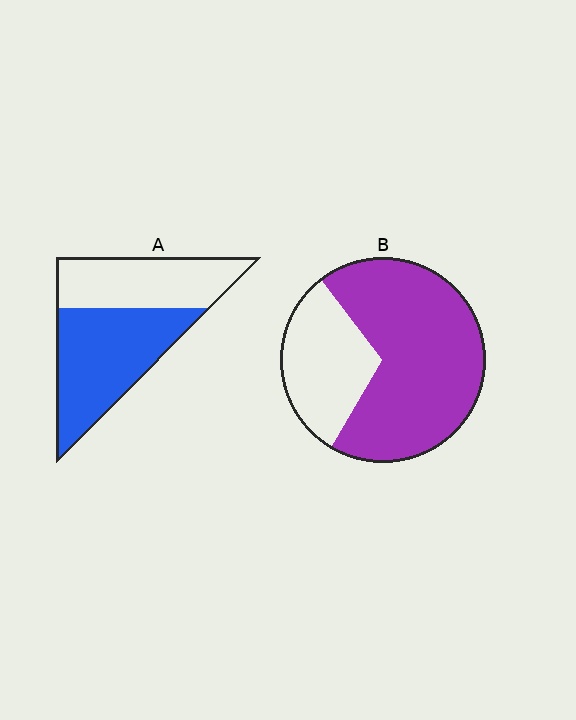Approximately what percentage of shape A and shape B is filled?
A is approximately 55% and B is approximately 70%.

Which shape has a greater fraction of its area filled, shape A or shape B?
Shape B.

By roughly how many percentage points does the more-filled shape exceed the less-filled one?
By roughly 10 percentage points (B over A).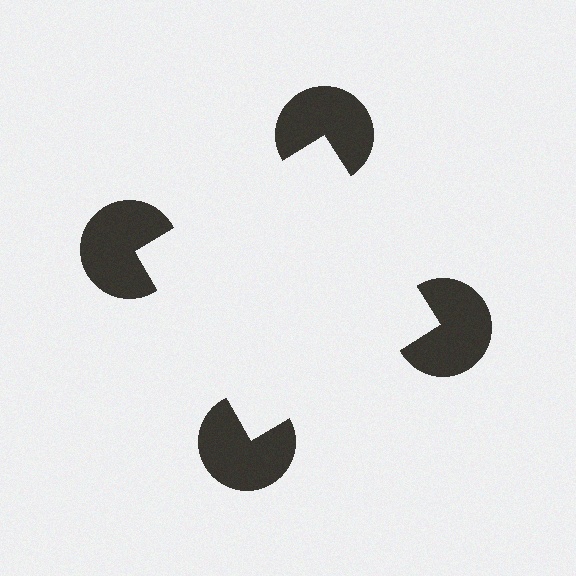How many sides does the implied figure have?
4 sides.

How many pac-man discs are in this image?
There are 4 — one at each vertex of the illusory square.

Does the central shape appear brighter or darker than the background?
It typically appears slightly brighter than the background, even though no actual brightness change is drawn.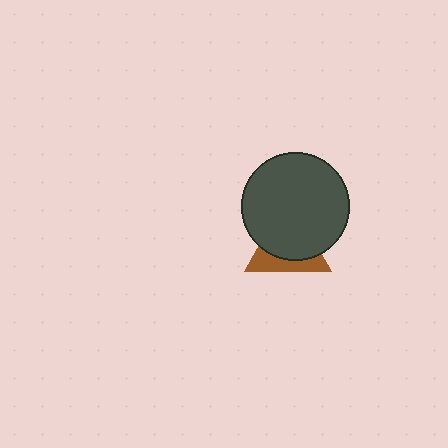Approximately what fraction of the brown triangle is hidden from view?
Roughly 66% of the brown triangle is hidden behind the dark gray circle.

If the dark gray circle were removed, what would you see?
You would see the complete brown triangle.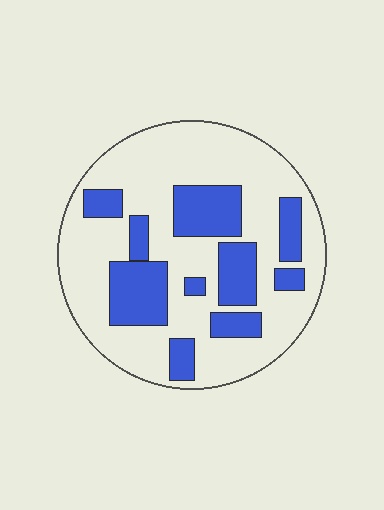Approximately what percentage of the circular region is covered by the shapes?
Approximately 30%.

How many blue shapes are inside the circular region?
10.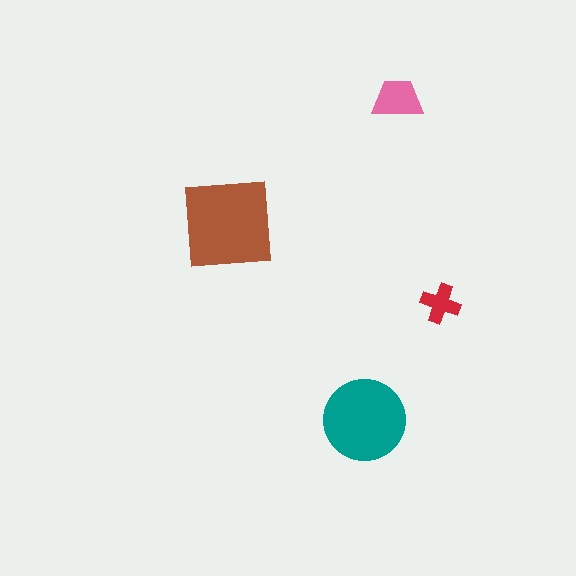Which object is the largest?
The brown square.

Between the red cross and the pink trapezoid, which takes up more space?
The pink trapezoid.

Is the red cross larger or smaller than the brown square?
Smaller.